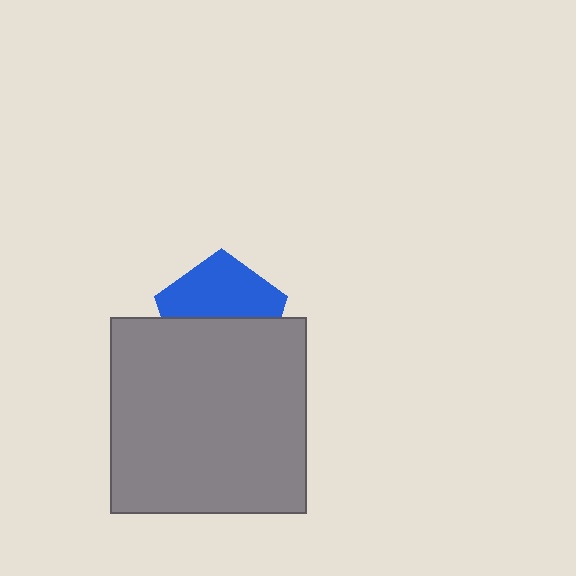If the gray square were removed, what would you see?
You would see the complete blue pentagon.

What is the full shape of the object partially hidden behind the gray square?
The partially hidden object is a blue pentagon.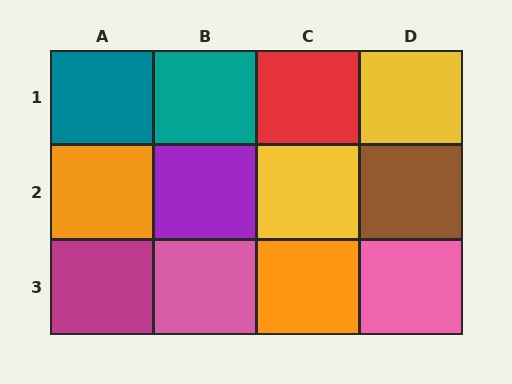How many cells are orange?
2 cells are orange.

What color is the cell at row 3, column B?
Pink.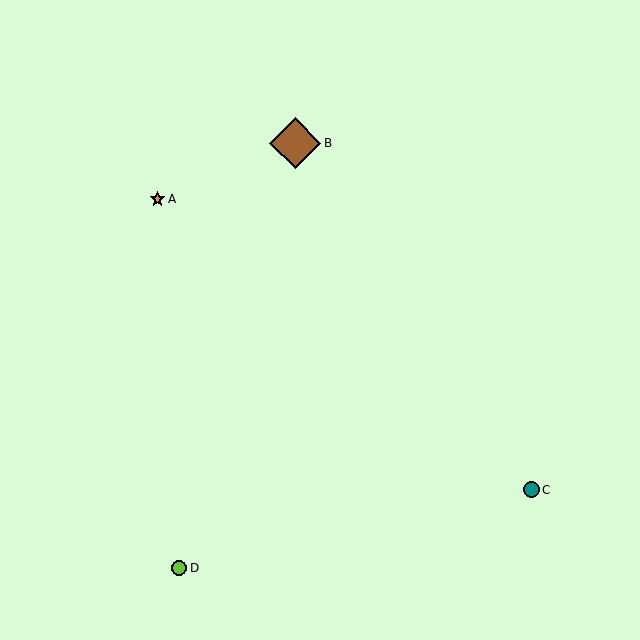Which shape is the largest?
The brown diamond (labeled B) is the largest.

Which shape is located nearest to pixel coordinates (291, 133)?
The brown diamond (labeled B) at (295, 143) is nearest to that location.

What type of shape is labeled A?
Shape A is an orange star.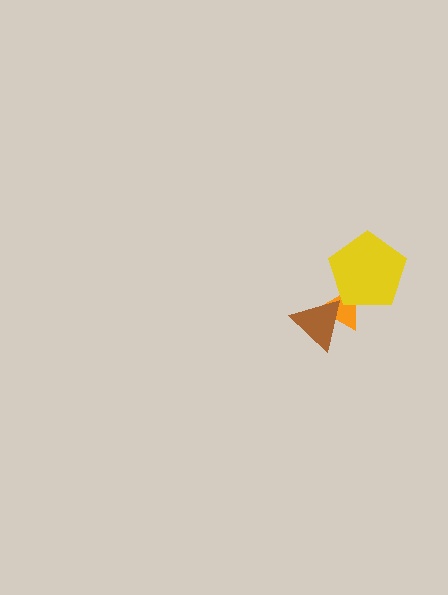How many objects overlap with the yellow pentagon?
1 object overlaps with the yellow pentagon.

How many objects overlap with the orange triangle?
2 objects overlap with the orange triangle.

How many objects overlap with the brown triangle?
1 object overlaps with the brown triangle.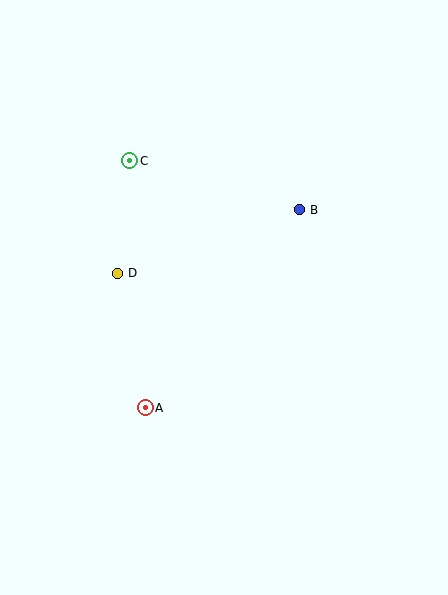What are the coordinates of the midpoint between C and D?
The midpoint between C and D is at (124, 217).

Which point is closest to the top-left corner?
Point C is closest to the top-left corner.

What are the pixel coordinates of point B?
Point B is at (300, 210).